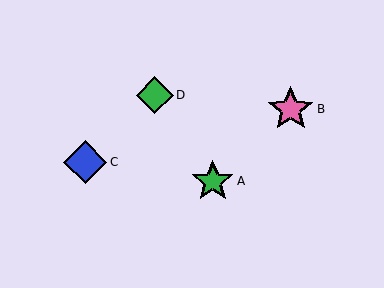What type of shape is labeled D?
Shape D is a green diamond.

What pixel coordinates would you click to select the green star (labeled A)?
Click at (213, 181) to select the green star A.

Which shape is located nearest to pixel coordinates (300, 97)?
The pink star (labeled B) at (291, 109) is nearest to that location.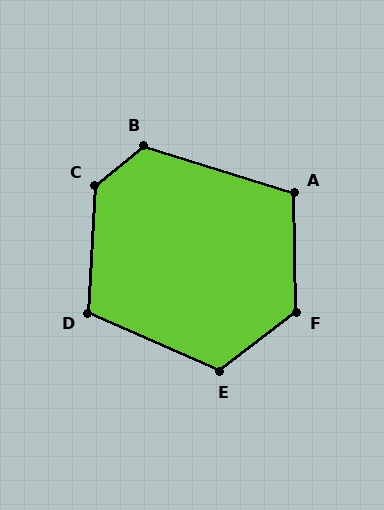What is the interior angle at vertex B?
Approximately 123 degrees (obtuse).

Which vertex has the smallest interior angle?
A, at approximately 109 degrees.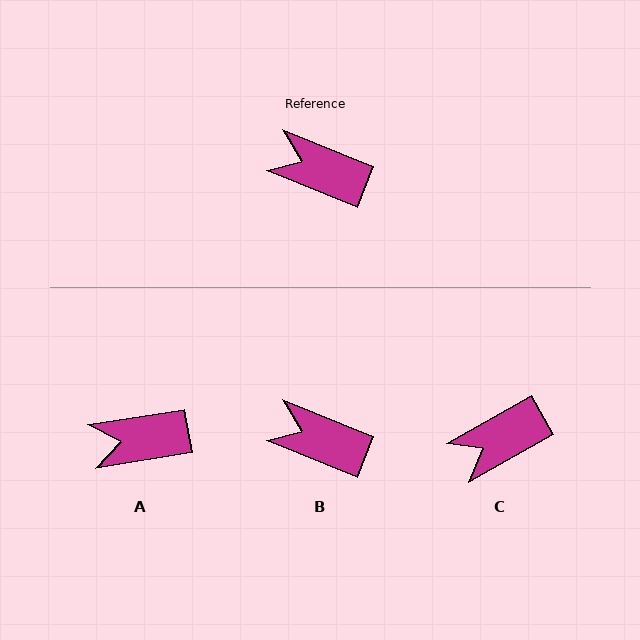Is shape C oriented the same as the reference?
No, it is off by about 51 degrees.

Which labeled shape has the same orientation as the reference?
B.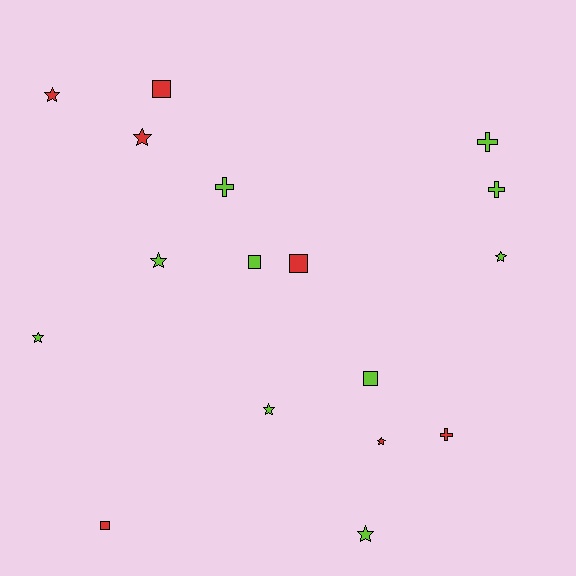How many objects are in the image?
There are 17 objects.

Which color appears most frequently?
Lime, with 10 objects.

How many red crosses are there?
There is 1 red cross.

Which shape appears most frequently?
Star, with 8 objects.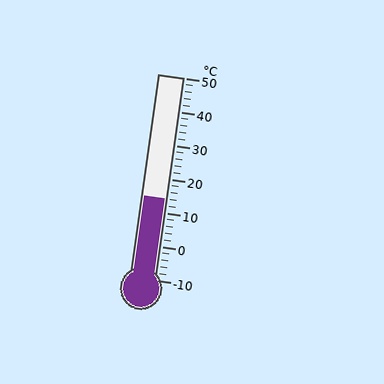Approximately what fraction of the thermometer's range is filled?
The thermometer is filled to approximately 40% of its range.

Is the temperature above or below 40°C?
The temperature is below 40°C.